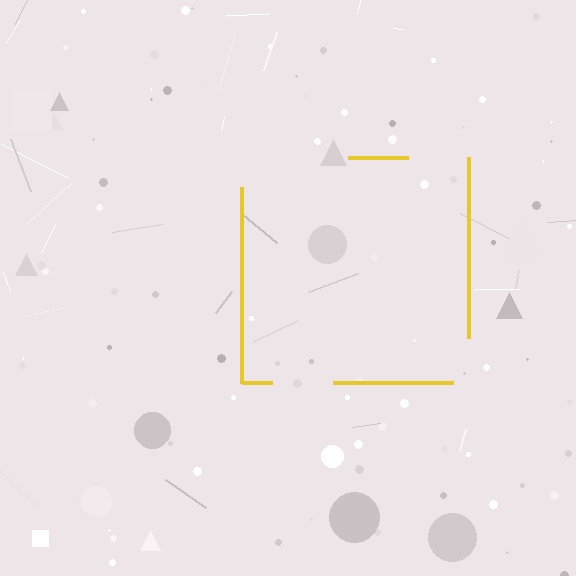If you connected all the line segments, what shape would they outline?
They would outline a square.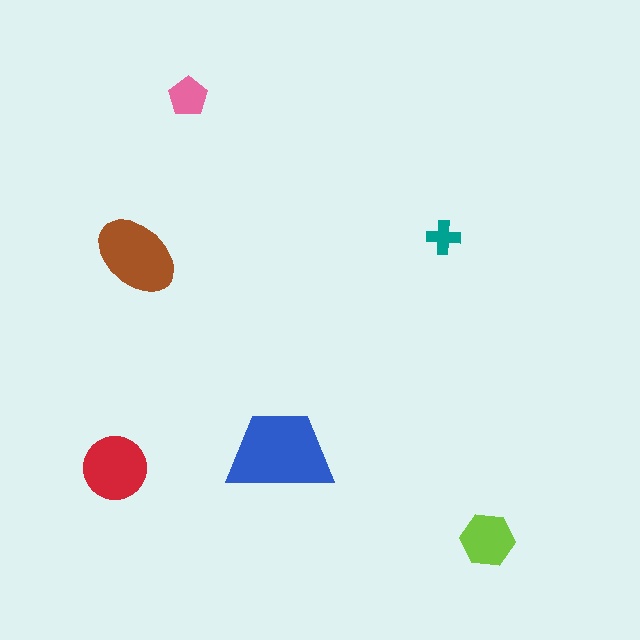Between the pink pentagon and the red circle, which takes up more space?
The red circle.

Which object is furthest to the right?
The lime hexagon is rightmost.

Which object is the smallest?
The teal cross.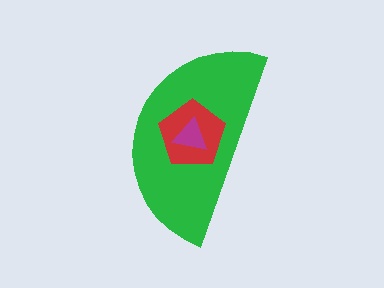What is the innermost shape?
The magenta triangle.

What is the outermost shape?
The green semicircle.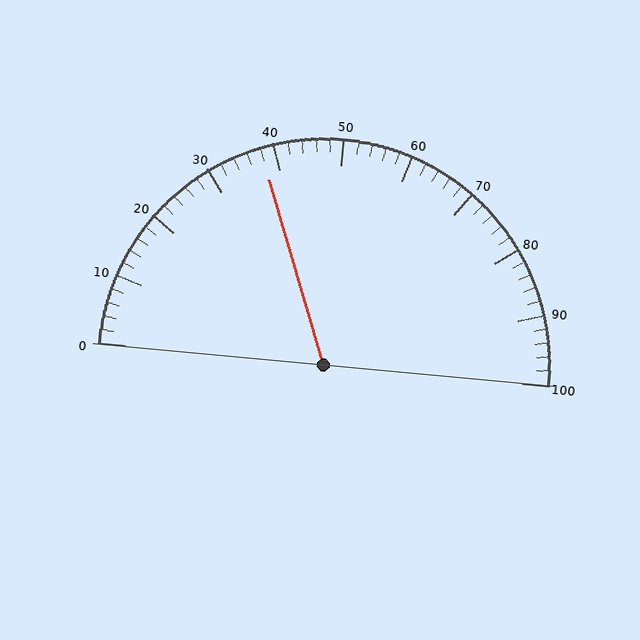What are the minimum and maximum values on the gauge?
The gauge ranges from 0 to 100.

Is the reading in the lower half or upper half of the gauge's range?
The reading is in the lower half of the range (0 to 100).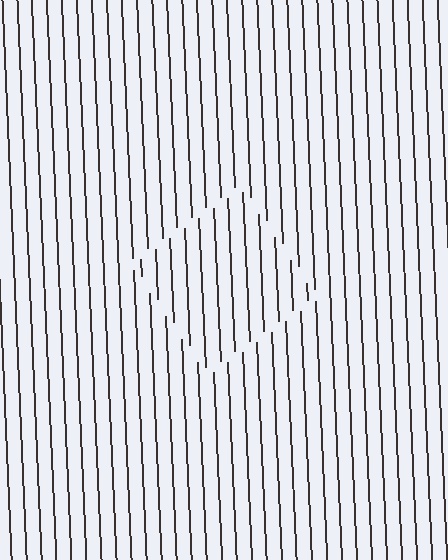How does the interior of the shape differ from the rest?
The interior of the shape contains the same grating, shifted by half a period — the contour is defined by the phase discontinuity where line-ends from the inner and outer gratings abut.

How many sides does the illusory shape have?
4 sides — the line-ends trace a square.